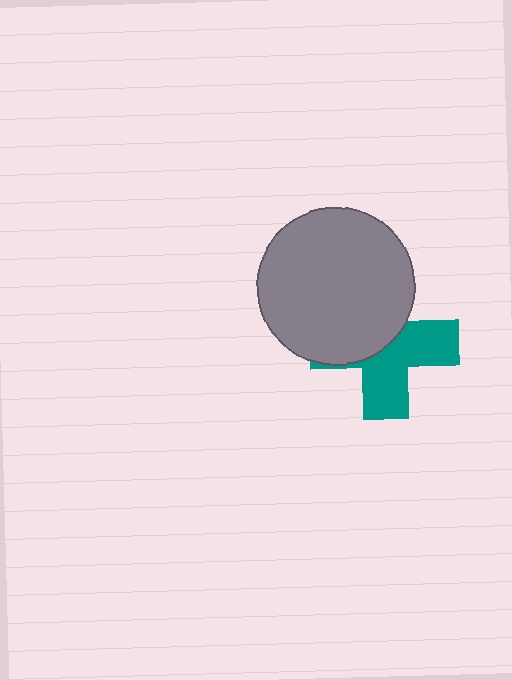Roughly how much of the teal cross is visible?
About half of it is visible (roughly 52%).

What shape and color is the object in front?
The object in front is a gray circle.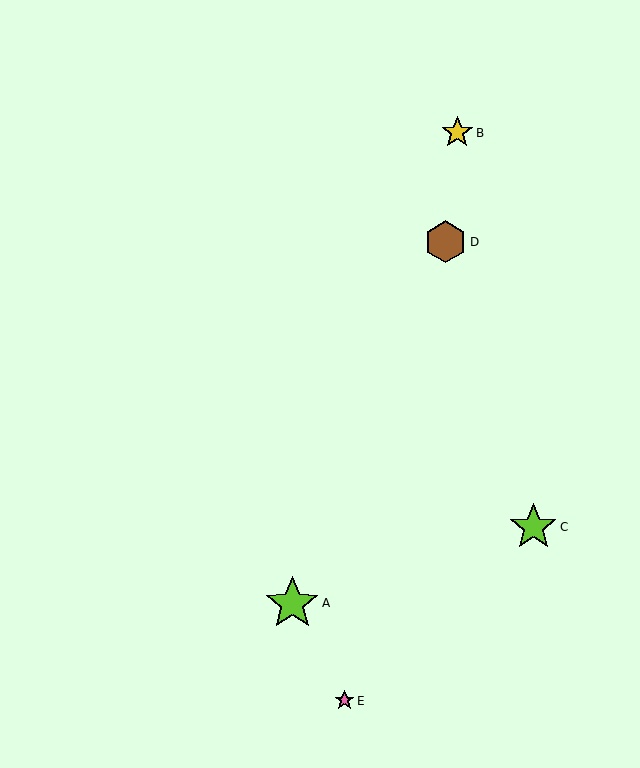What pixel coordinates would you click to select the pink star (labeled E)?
Click at (345, 701) to select the pink star E.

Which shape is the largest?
The lime star (labeled A) is the largest.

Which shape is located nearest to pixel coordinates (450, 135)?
The yellow star (labeled B) at (457, 133) is nearest to that location.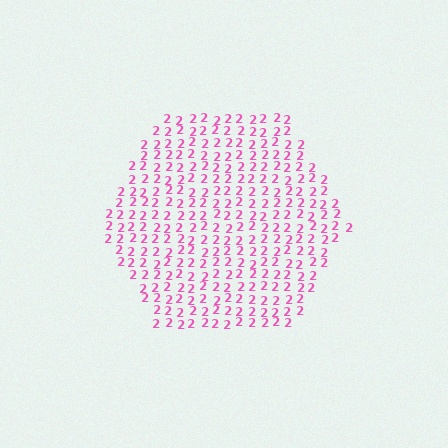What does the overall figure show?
The overall figure shows a hexagon.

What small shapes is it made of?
It is made of small digit 2's.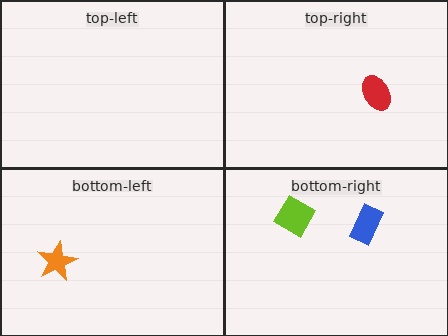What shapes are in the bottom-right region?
The lime diamond, the blue rectangle.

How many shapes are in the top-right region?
1.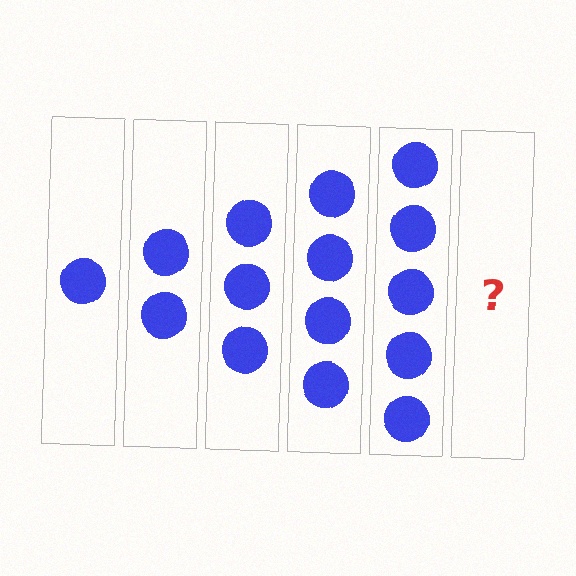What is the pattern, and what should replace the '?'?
The pattern is that each step adds one more circle. The '?' should be 6 circles.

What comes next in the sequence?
The next element should be 6 circles.